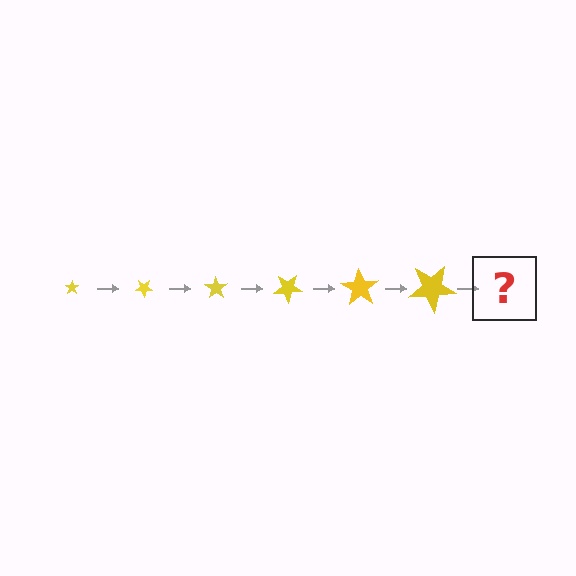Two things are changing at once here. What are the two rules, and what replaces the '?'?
The two rules are that the star grows larger each step and it rotates 35 degrees each step. The '?' should be a star, larger than the previous one and rotated 210 degrees from the start.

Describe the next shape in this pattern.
It should be a star, larger than the previous one and rotated 210 degrees from the start.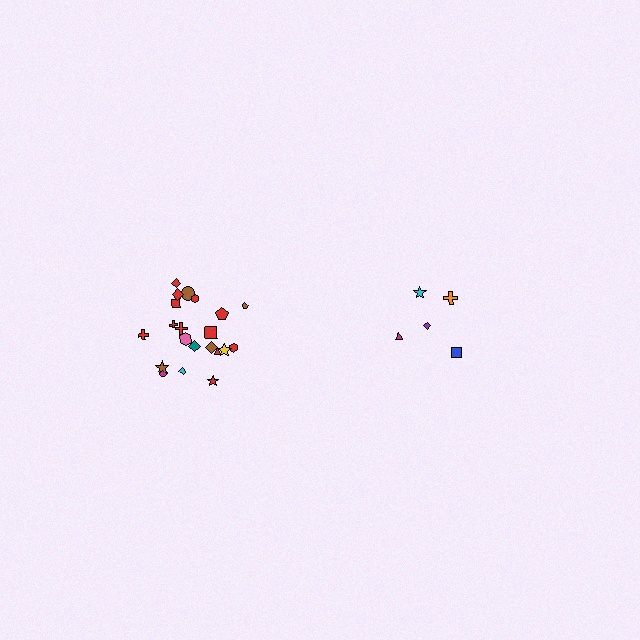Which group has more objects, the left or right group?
The left group.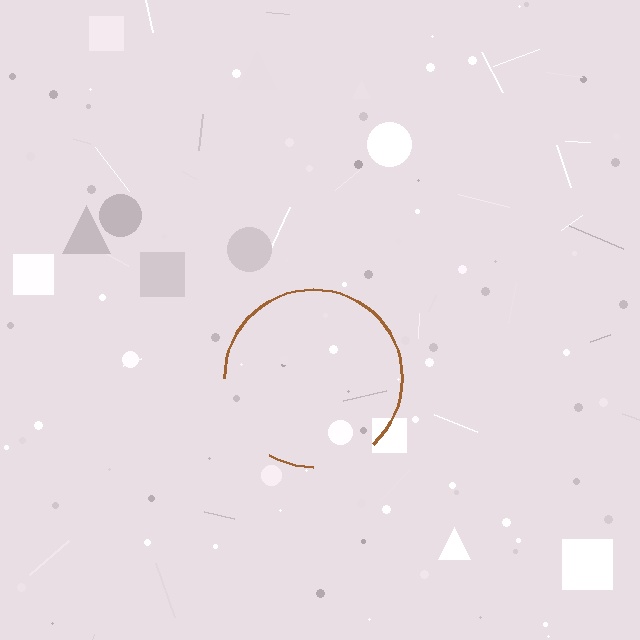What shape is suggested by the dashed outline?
The dashed outline suggests a circle.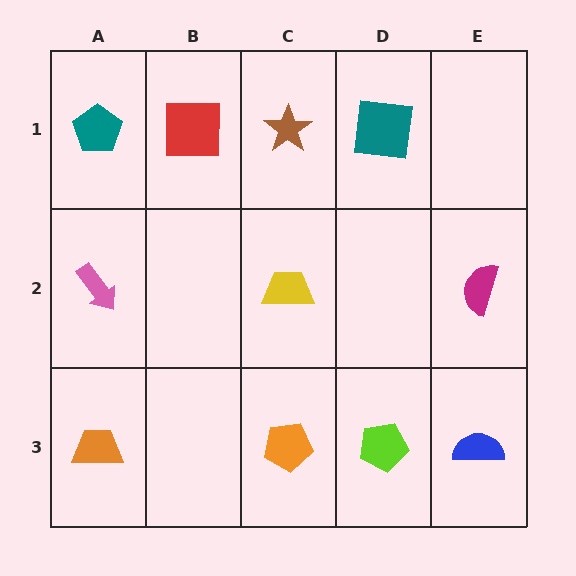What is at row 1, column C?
A brown star.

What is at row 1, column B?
A red square.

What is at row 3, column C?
An orange pentagon.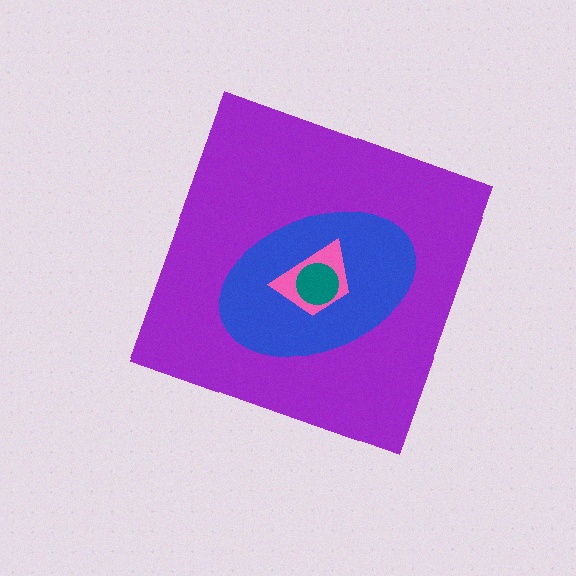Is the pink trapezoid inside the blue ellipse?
Yes.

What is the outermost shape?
The purple diamond.